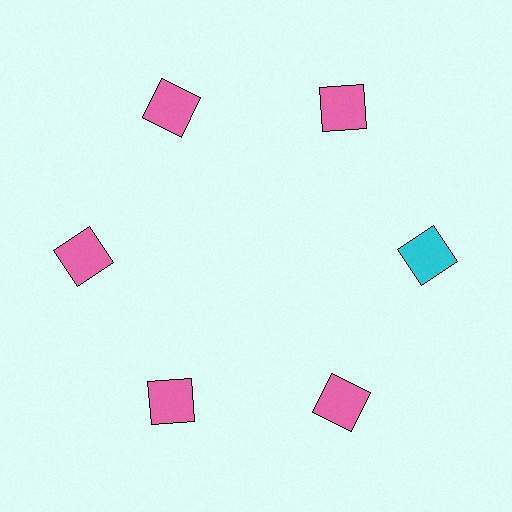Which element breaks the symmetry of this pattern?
The cyan square at roughly the 3 o'clock position breaks the symmetry. All other shapes are pink squares.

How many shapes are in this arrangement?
There are 6 shapes arranged in a ring pattern.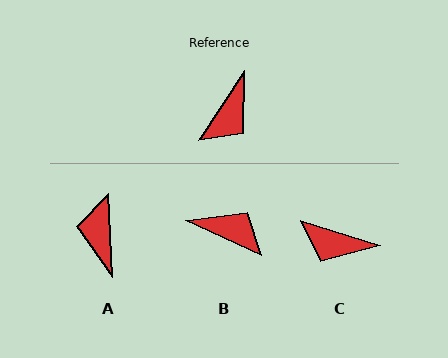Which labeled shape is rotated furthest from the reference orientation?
A, about 144 degrees away.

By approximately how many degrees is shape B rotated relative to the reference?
Approximately 99 degrees counter-clockwise.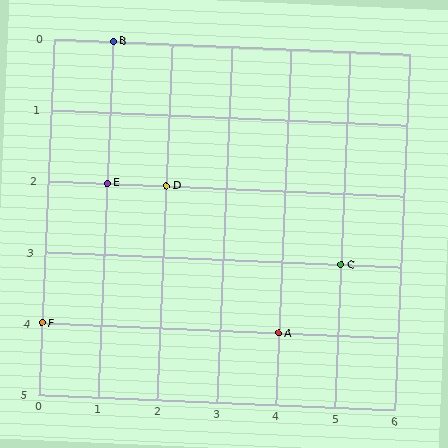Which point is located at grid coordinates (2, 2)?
Point D is at (2, 2).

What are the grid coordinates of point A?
Point A is at grid coordinates (4, 4).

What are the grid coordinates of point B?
Point B is at grid coordinates (1, 0).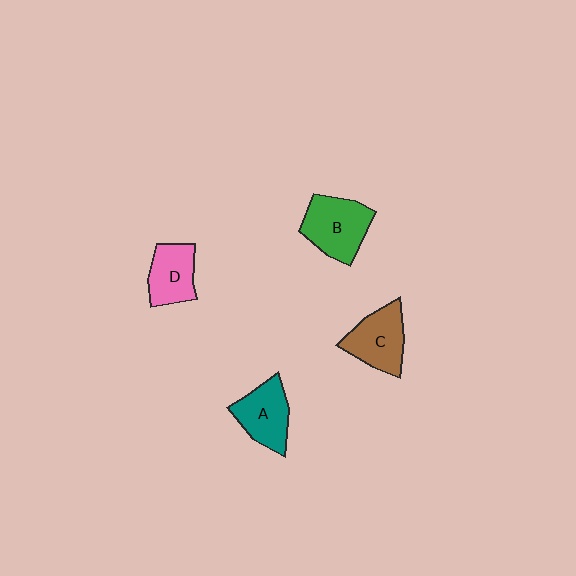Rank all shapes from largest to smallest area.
From largest to smallest: B (green), C (brown), A (teal), D (pink).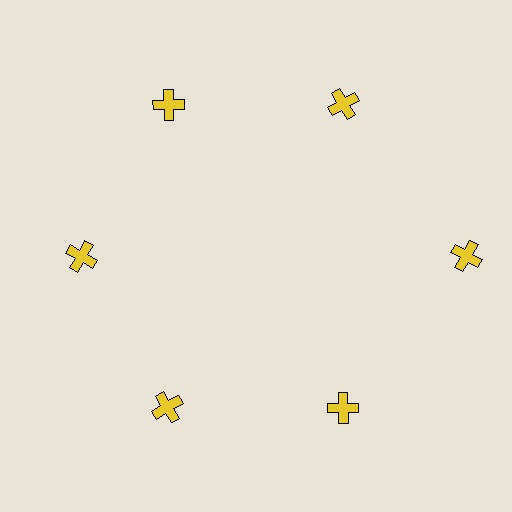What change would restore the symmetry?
The symmetry would be restored by moving it inward, back onto the ring so that all 6 crosses sit at equal angles and equal distance from the center.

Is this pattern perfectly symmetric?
No. The 6 yellow crosses are arranged in a ring, but one element near the 3 o'clock position is pushed outward from the center, breaking the 6-fold rotational symmetry.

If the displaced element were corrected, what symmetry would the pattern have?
It would have 6-fold rotational symmetry — the pattern would map onto itself every 60 degrees.